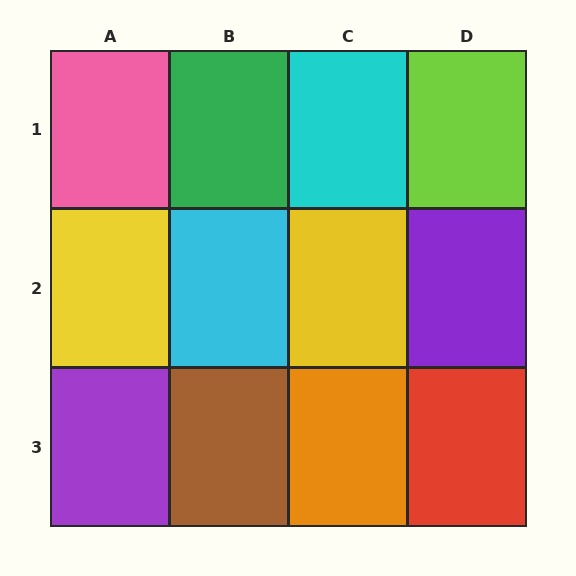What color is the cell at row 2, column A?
Yellow.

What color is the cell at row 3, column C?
Orange.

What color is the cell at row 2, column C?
Yellow.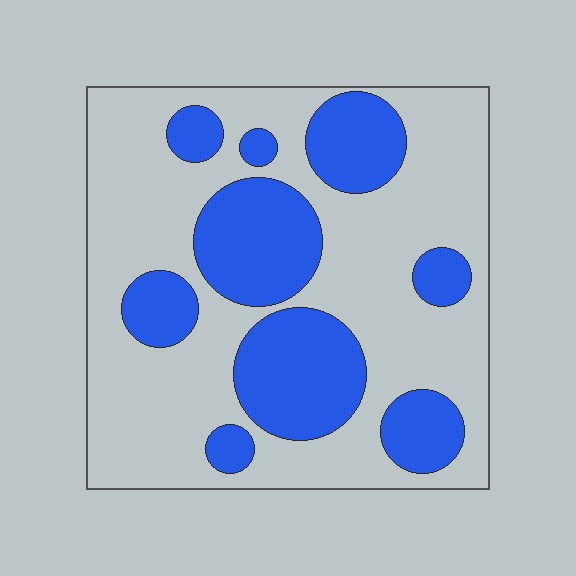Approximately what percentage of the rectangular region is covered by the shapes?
Approximately 35%.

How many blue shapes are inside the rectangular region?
9.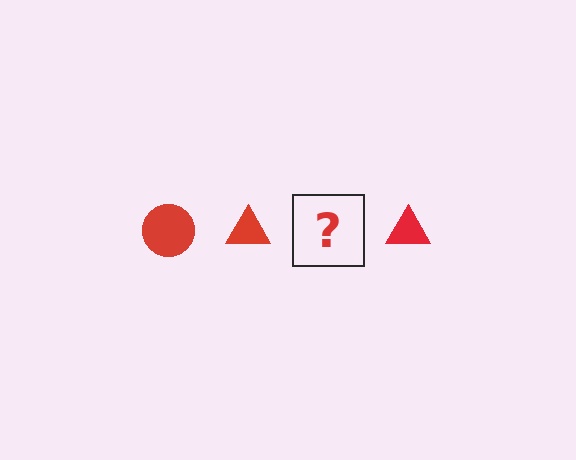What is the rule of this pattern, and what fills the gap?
The rule is that the pattern cycles through circle, triangle shapes in red. The gap should be filled with a red circle.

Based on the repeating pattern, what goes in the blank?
The blank should be a red circle.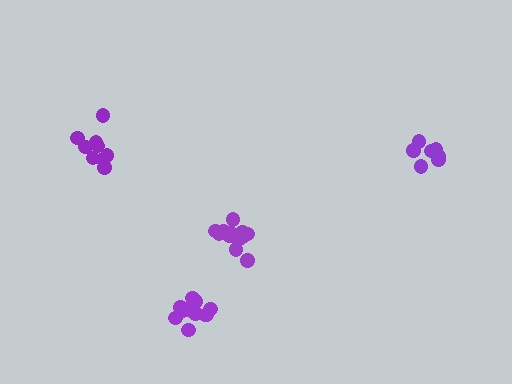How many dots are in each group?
Group 1: 13 dots, Group 2: 8 dots, Group 3: 11 dots, Group 4: 9 dots (41 total).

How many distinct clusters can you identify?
There are 4 distinct clusters.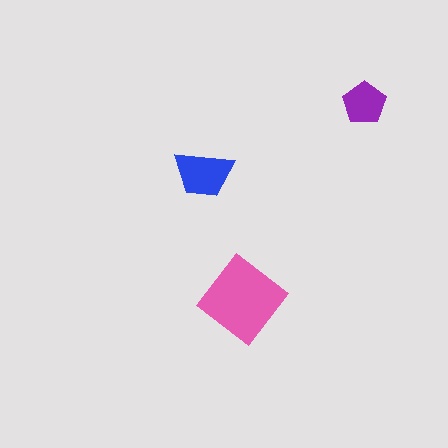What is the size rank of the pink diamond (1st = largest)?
1st.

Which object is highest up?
The purple pentagon is topmost.